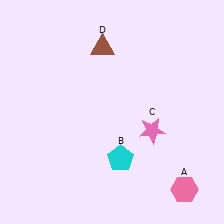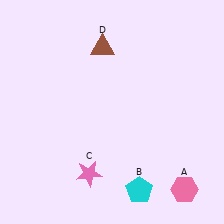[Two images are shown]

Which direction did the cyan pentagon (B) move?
The cyan pentagon (B) moved down.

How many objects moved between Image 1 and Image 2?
2 objects moved between the two images.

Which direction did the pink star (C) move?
The pink star (C) moved left.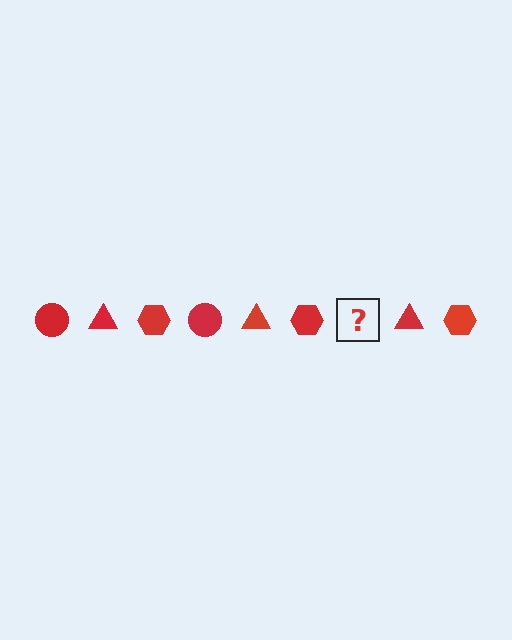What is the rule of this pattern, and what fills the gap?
The rule is that the pattern cycles through circle, triangle, hexagon shapes in red. The gap should be filled with a red circle.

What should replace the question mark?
The question mark should be replaced with a red circle.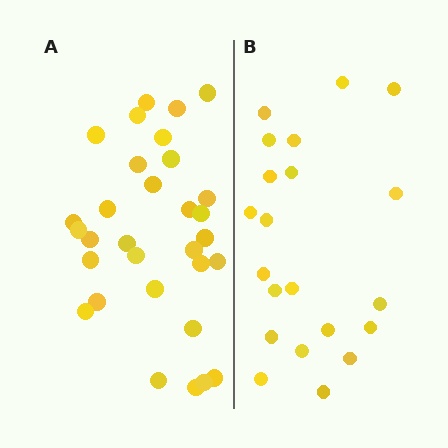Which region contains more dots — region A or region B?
Region A (the left region) has more dots.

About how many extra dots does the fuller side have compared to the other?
Region A has roughly 10 or so more dots than region B.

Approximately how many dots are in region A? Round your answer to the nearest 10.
About 30 dots. (The exact count is 31, which rounds to 30.)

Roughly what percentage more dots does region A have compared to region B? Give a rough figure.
About 50% more.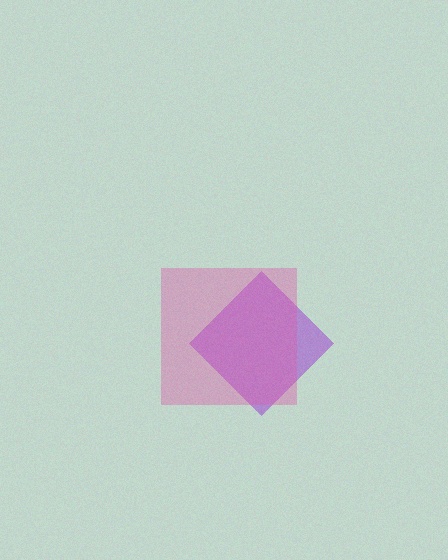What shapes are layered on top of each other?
The layered shapes are: a purple diamond, a pink square.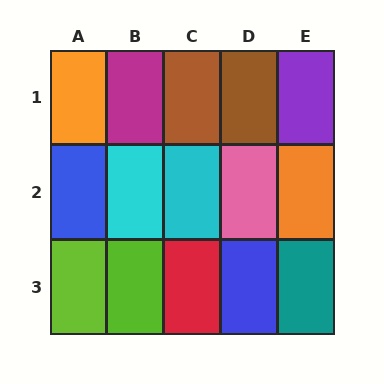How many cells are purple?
1 cell is purple.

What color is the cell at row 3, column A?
Lime.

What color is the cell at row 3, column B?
Lime.